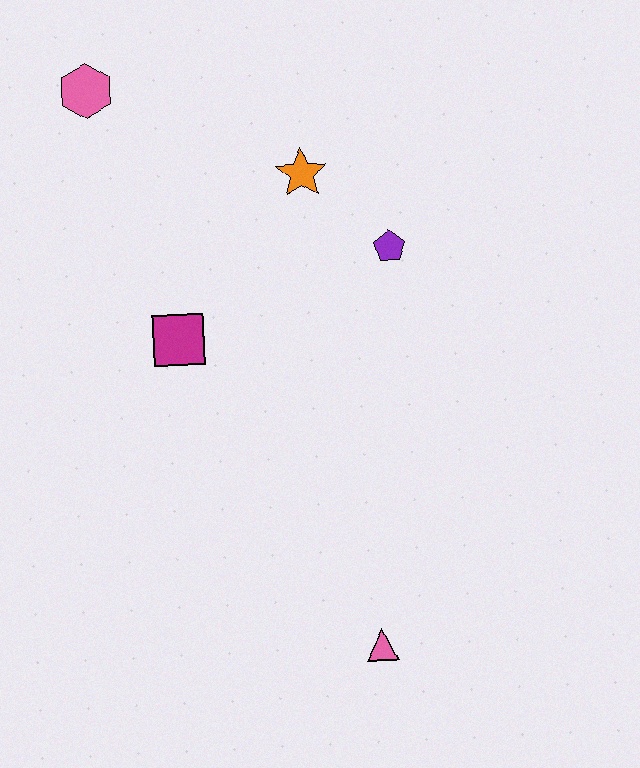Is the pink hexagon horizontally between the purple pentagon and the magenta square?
No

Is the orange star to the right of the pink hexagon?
Yes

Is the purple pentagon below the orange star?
Yes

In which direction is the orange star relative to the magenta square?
The orange star is above the magenta square.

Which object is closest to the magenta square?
The orange star is closest to the magenta square.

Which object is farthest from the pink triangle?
The pink hexagon is farthest from the pink triangle.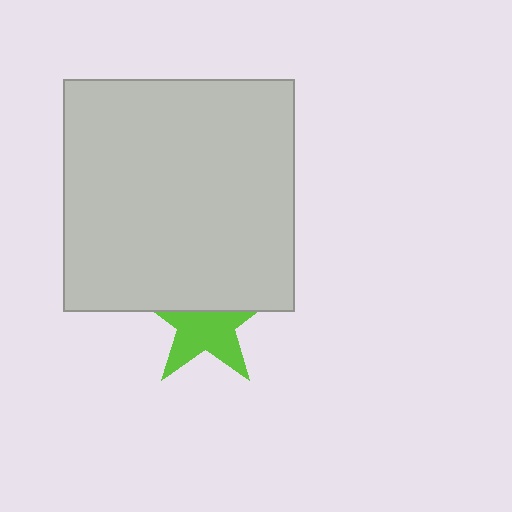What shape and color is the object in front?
The object in front is a light gray square.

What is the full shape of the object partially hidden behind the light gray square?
The partially hidden object is a lime star.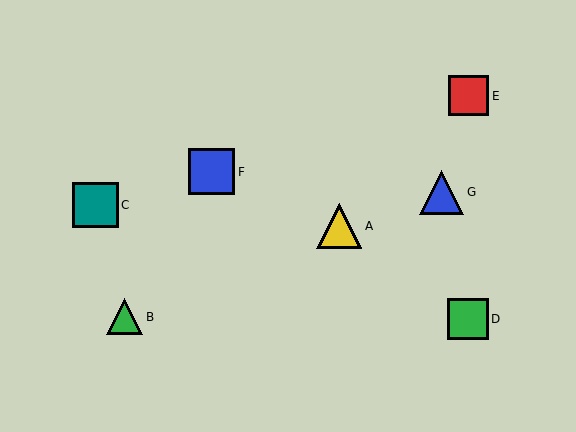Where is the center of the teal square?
The center of the teal square is at (96, 205).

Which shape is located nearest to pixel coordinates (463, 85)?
The red square (labeled E) at (469, 96) is nearest to that location.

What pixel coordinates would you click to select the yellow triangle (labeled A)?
Click at (339, 226) to select the yellow triangle A.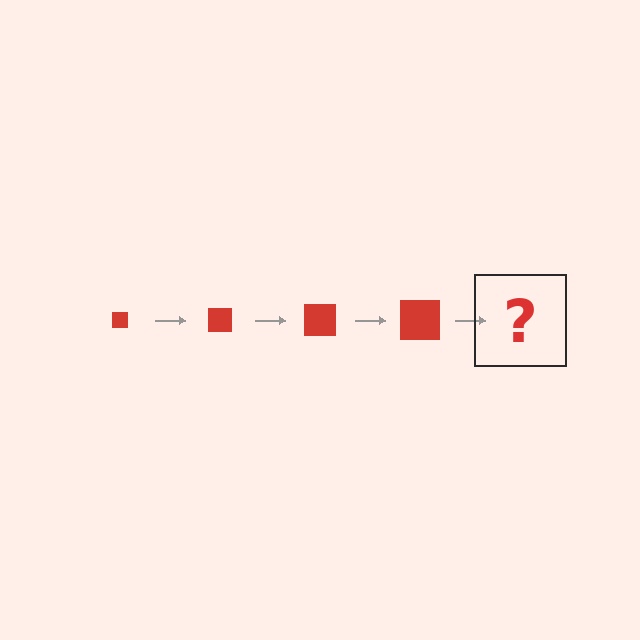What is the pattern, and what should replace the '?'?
The pattern is that the square gets progressively larger each step. The '?' should be a red square, larger than the previous one.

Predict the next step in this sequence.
The next step is a red square, larger than the previous one.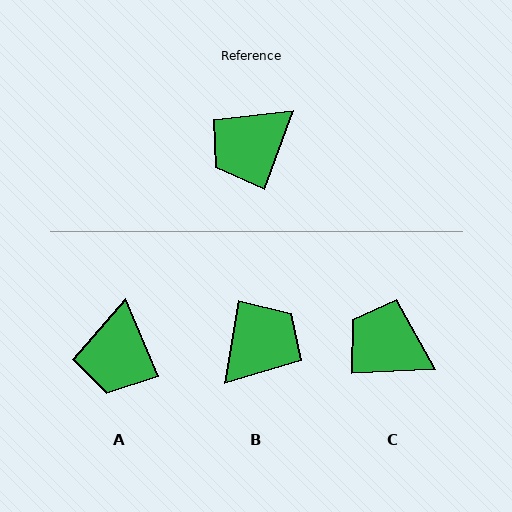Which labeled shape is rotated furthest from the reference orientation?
B, about 170 degrees away.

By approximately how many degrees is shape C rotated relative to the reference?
Approximately 67 degrees clockwise.